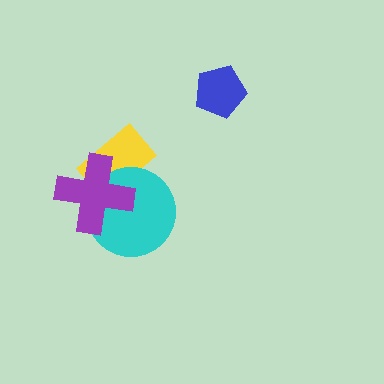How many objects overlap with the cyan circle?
2 objects overlap with the cyan circle.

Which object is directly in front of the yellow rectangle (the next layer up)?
The cyan circle is directly in front of the yellow rectangle.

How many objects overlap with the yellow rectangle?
2 objects overlap with the yellow rectangle.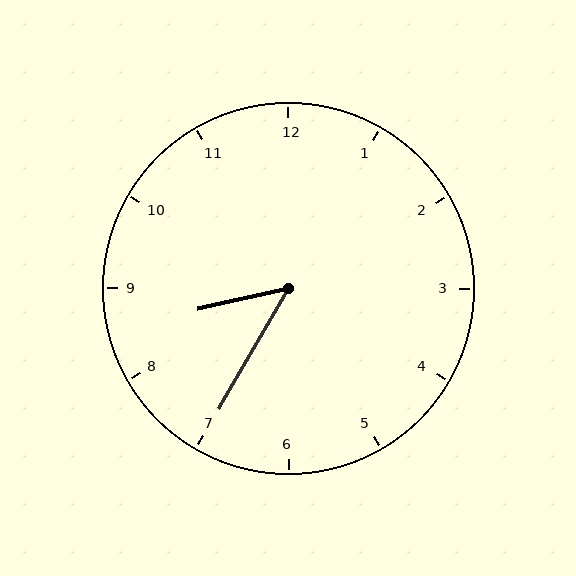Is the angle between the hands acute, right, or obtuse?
It is acute.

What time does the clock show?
8:35.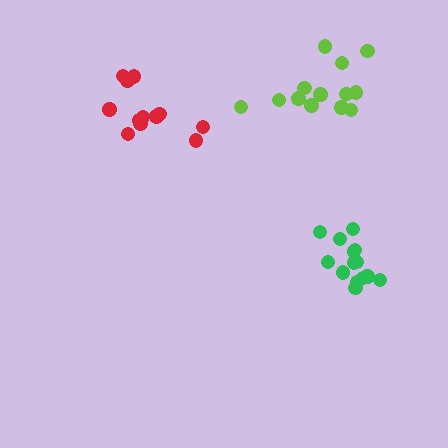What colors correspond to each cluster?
The clusters are colored: red, green, lime.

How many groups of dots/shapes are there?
There are 3 groups.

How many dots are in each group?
Group 1: 12 dots, Group 2: 14 dots, Group 3: 13 dots (39 total).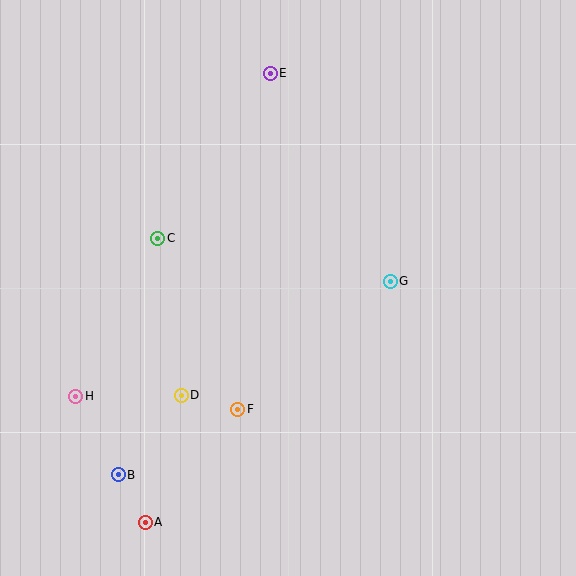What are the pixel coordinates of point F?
Point F is at (238, 409).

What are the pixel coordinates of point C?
Point C is at (158, 238).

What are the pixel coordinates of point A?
Point A is at (145, 522).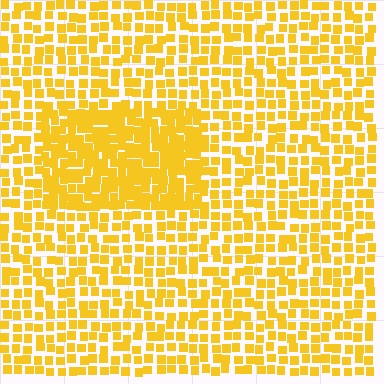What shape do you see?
I see a rectangle.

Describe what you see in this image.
The image contains small yellow elements arranged at two different densities. A rectangle-shaped region is visible where the elements are more densely packed than the surrounding area.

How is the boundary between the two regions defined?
The boundary is defined by a change in element density (approximately 1.7x ratio). All elements are the same color, size, and shape.